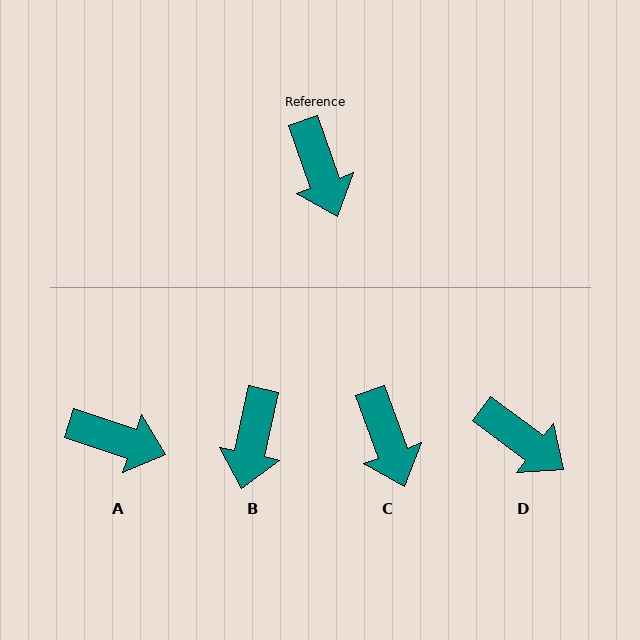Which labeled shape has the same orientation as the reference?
C.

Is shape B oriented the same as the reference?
No, it is off by about 32 degrees.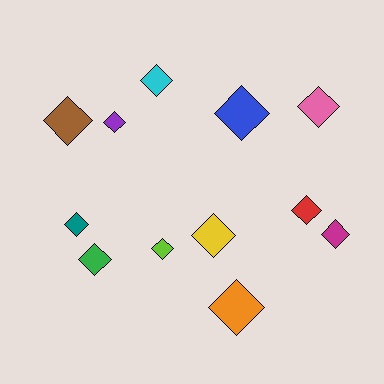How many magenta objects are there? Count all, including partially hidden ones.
There is 1 magenta object.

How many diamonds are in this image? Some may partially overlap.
There are 12 diamonds.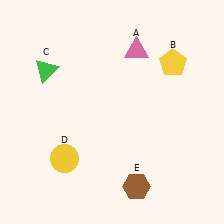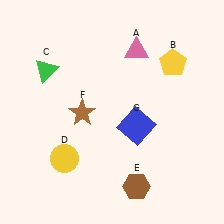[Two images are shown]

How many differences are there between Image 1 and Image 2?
There are 2 differences between the two images.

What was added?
A brown star (F), a blue square (G) were added in Image 2.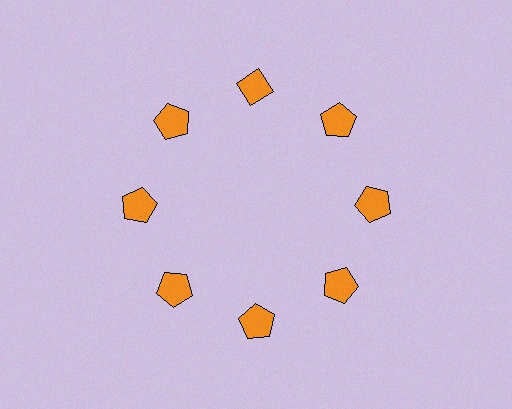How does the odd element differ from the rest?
It has a different shape: diamond instead of pentagon.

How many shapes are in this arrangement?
There are 8 shapes arranged in a ring pattern.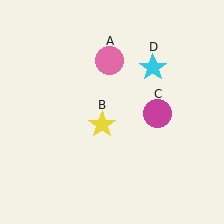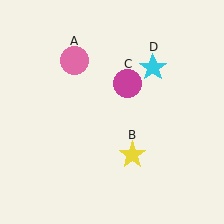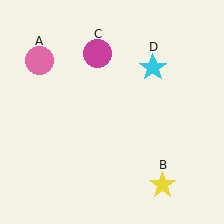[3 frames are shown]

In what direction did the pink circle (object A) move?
The pink circle (object A) moved left.